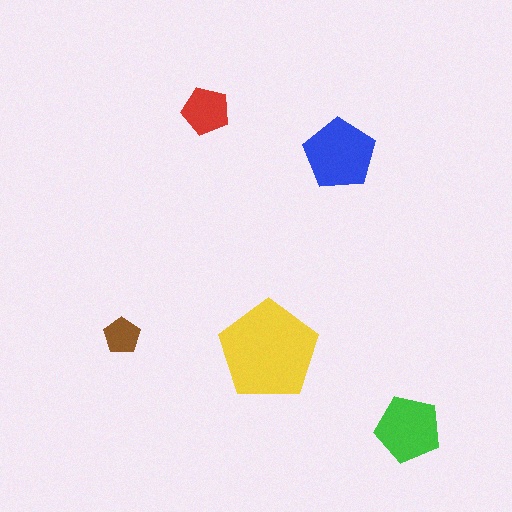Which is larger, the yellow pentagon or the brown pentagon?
The yellow one.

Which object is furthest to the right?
The green pentagon is rightmost.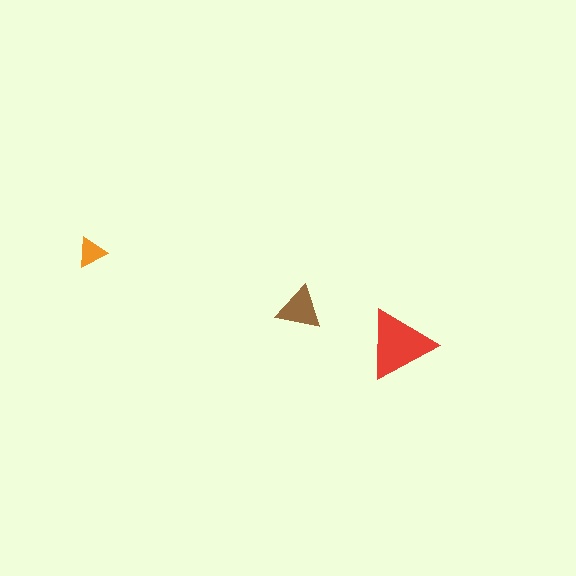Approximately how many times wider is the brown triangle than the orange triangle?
About 1.5 times wider.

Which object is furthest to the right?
The red triangle is rightmost.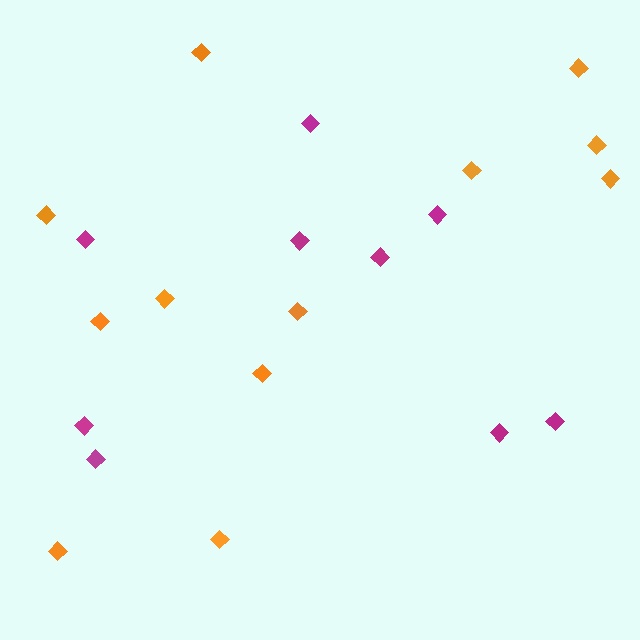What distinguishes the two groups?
There are 2 groups: one group of magenta diamonds (9) and one group of orange diamonds (12).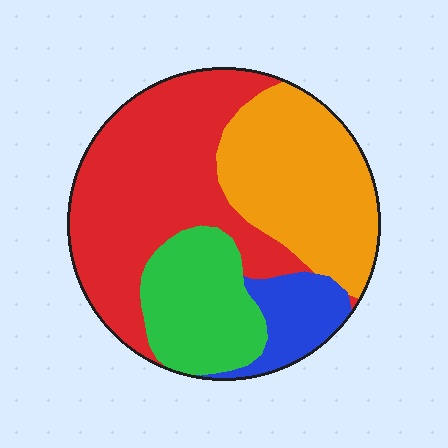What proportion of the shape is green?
Green covers about 20% of the shape.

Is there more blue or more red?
Red.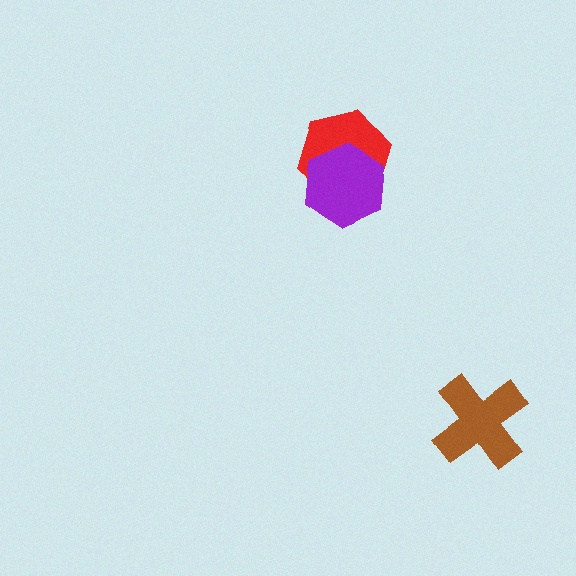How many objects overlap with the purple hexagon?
1 object overlaps with the purple hexagon.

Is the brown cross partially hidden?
No, no other shape covers it.